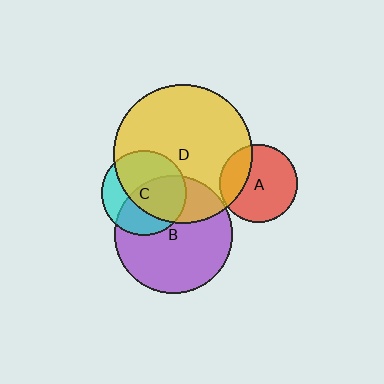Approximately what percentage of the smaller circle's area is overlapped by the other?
Approximately 65%.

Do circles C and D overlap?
Yes.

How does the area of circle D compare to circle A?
Approximately 3.2 times.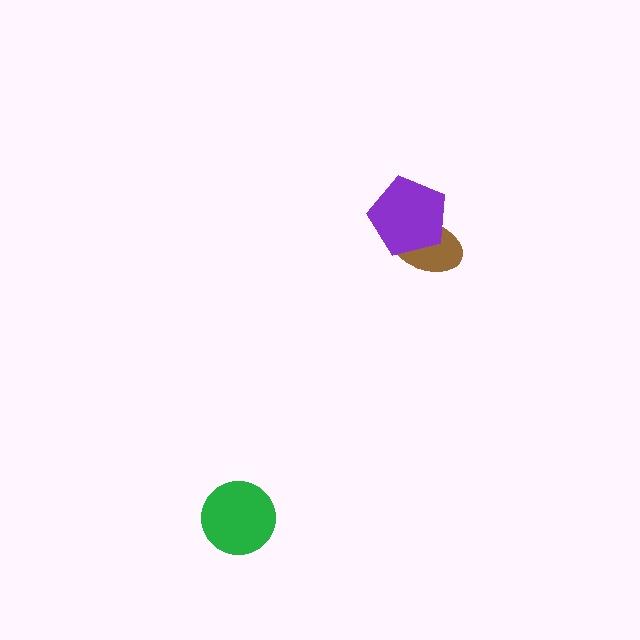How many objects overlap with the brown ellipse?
1 object overlaps with the brown ellipse.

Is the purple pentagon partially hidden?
No, no other shape covers it.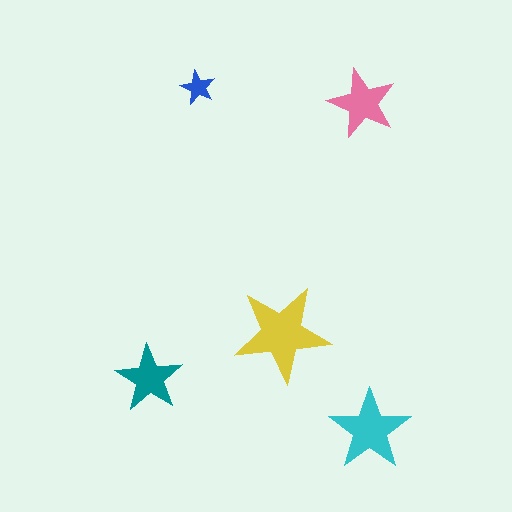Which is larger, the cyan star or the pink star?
The cyan one.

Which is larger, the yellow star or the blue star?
The yellow one.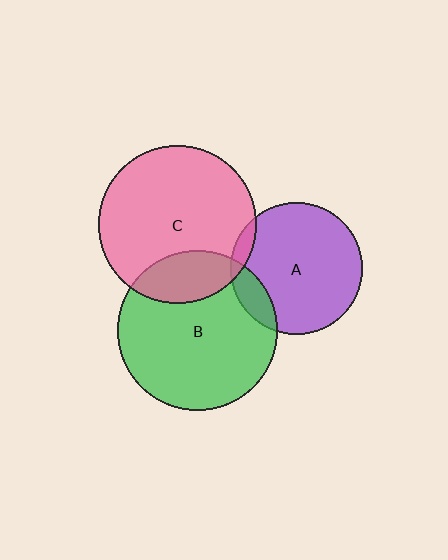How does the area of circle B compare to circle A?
Approximately 1.5 times.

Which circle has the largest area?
Circle B (green).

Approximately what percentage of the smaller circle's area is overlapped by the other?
Approximately 5%.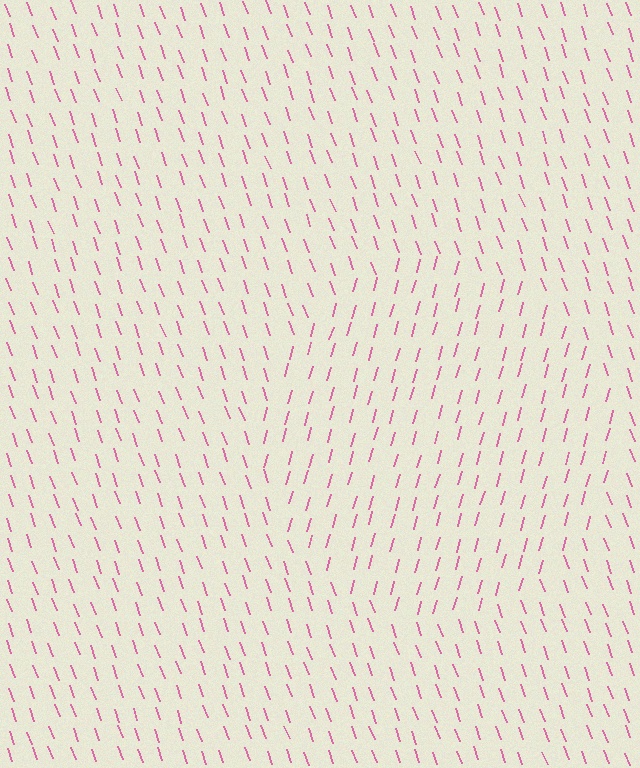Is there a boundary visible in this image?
Yes, there is a texture boundary formed by a change in line orientation.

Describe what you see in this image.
The image is filled with small pink line segments. A circle region in the image has lines oriented differently from the surrounding lines, creating a visible texture boundary.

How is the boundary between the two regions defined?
The boundary is defined purely by a change in line orientation (approximately 35 degrees difference). All lines are the same color and thickness.